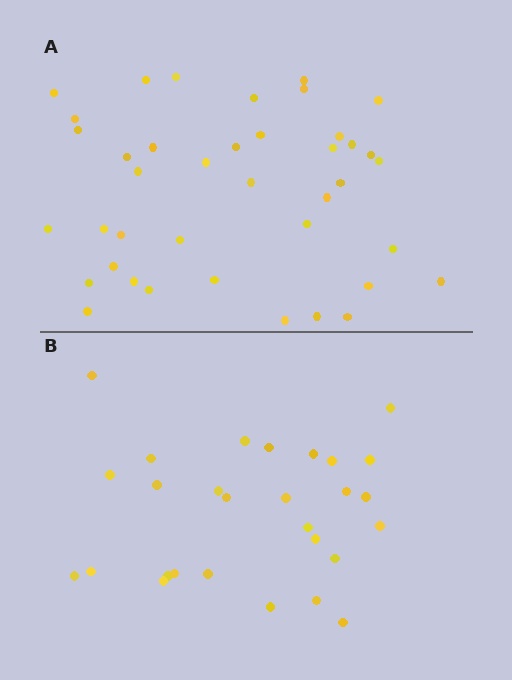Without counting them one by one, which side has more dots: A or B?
Region A (the top region) has more dots.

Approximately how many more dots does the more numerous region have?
Region A has roughly 12 or so more dots than region B.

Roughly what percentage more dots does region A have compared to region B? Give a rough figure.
About 45% more.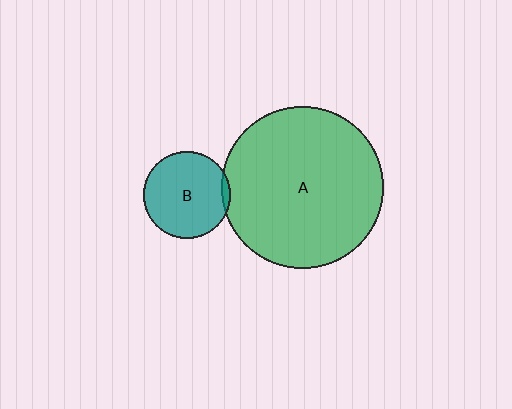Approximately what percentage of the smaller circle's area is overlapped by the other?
Approximately 5%.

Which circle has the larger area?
Circle A (green).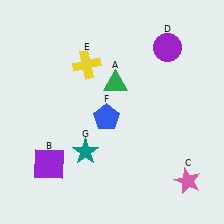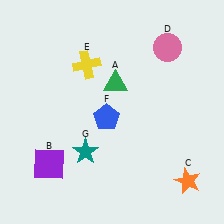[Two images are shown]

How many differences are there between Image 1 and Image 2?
There are 2 differences between the two images.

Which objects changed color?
C changed from pink to orange. D changed from purple to pink.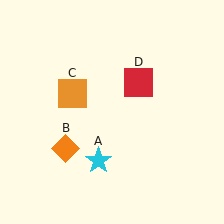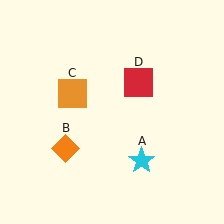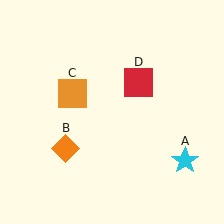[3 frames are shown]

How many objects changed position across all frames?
1 object changed position: cyan star (object A).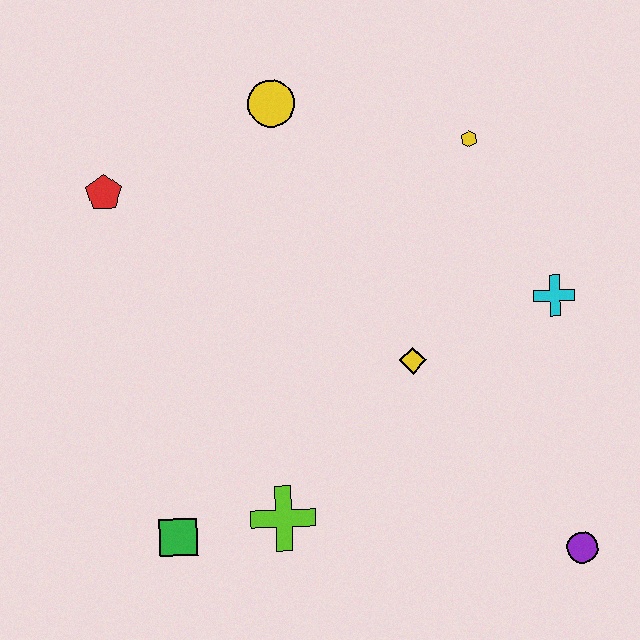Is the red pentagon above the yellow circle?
No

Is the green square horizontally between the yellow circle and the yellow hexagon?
No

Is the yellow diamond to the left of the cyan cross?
Yes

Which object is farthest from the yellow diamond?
The red pentagon is farthest from the yellow diamond.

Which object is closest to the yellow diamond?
The cyan cross is closest to the yellow diamond.